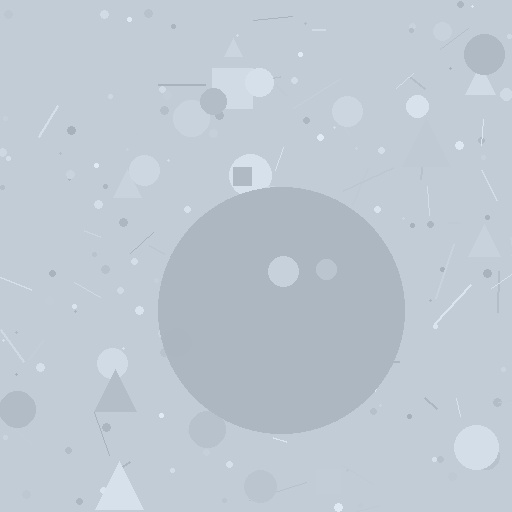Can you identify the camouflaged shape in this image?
The camouflaged shape is a circle.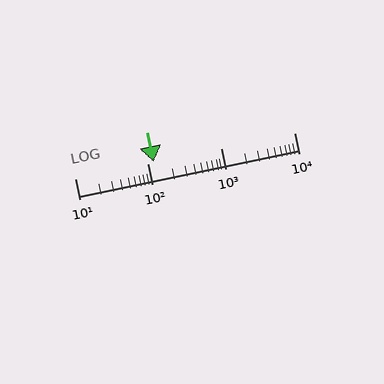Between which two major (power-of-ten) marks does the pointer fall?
The pointer is between 100 and 1000.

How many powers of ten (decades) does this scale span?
The scale spans 3 decades, from 10 to 10000.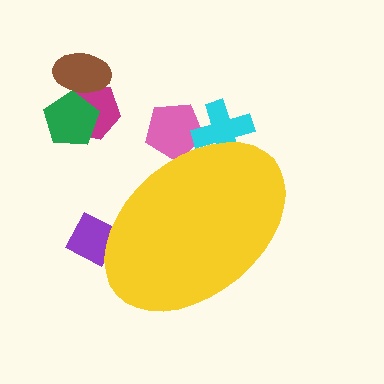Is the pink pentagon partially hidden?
Yes, the pink pentagon is partially hidden behind the yellow ellipse.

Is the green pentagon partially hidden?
No, the green pentagon is fully visible.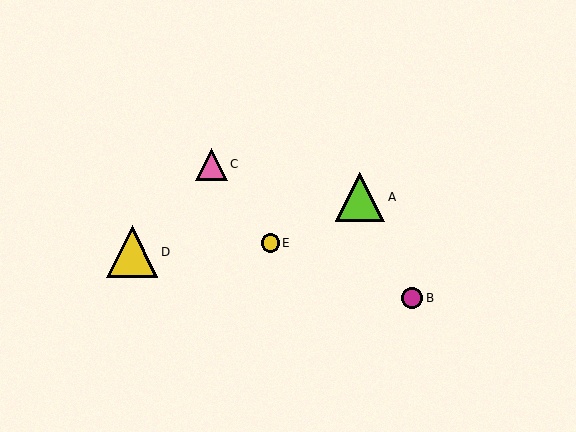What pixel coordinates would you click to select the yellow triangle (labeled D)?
Click at (132, 252) to select the yellow triangle D.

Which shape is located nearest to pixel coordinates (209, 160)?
The pink triangle (labeled C) at (211, 164) is nearest to that location.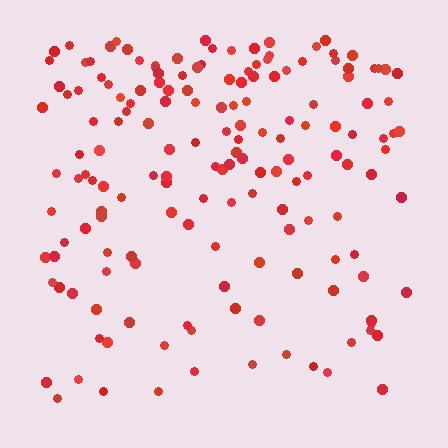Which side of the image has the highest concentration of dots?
The top.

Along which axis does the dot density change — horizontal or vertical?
Vertical.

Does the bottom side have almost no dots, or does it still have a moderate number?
Still a moderate number, just noticeably fewer than the top.